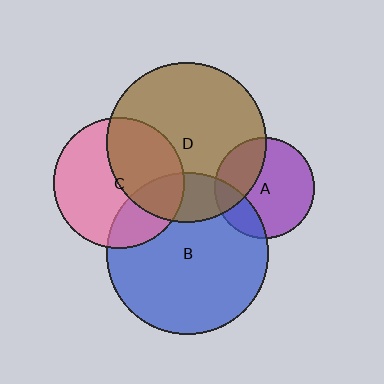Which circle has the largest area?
Circle B (blue).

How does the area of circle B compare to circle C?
Approximately 1.5 times.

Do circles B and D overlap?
Yes.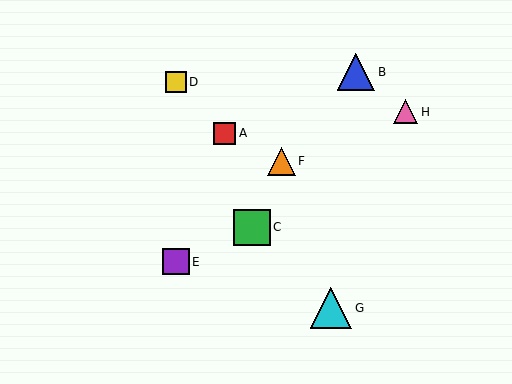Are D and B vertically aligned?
No, D is at x≈176 and B is at x≈356.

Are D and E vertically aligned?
Yes, both are at x≈176.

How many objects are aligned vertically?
2 objects (D, E) are aligned vertically.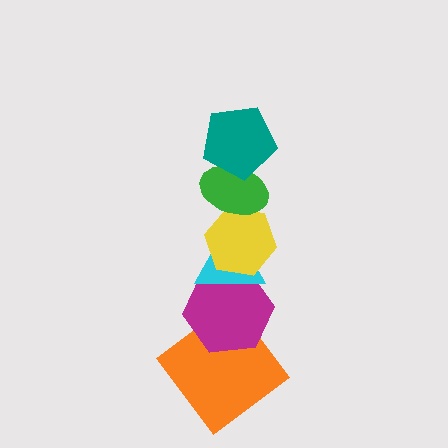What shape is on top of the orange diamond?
The magenta hexagon is on top of the orange diamond.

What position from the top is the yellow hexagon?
The yellow hexagon is 3rd from the top.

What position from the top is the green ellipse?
The green ellipse is 2nd from the top.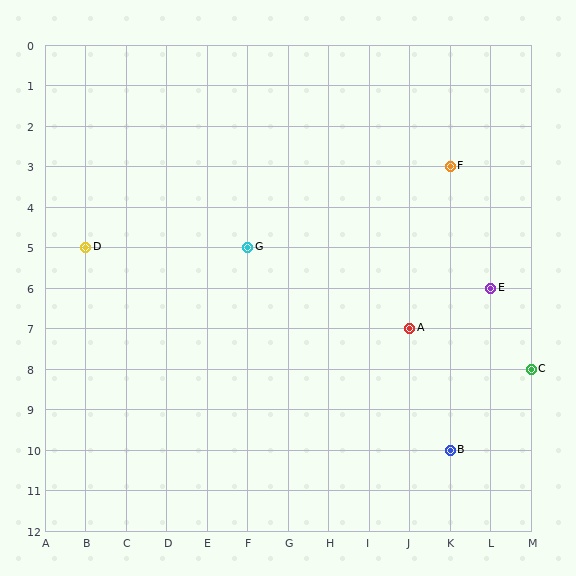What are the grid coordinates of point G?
Point G is at grid coordinates (F, 5).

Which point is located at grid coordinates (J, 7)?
Point A is at (J, 7).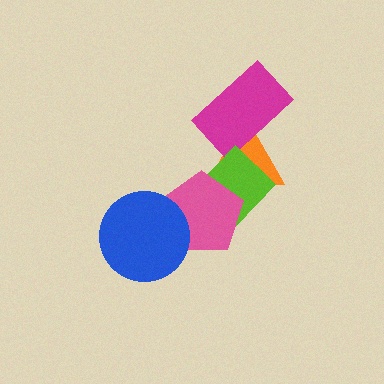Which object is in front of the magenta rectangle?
The lime diamond is in front of the magenta rectangle.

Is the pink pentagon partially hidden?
Yes, it is partially covered by another shape.